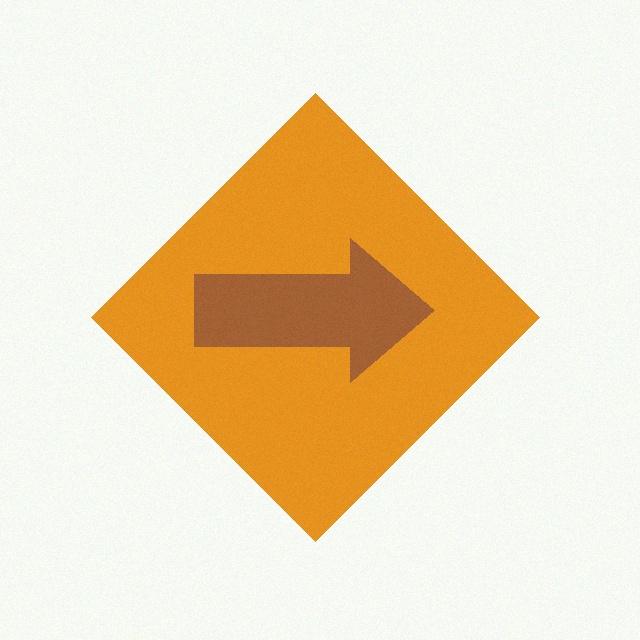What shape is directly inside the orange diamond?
The brown arrow.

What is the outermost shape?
The orange diamond.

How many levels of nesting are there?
2.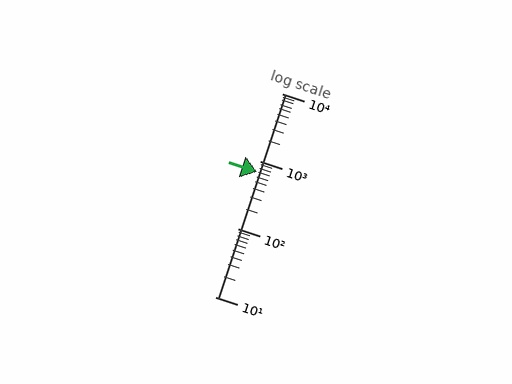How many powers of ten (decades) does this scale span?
The scale spans 3 decades, from 10 to 10000.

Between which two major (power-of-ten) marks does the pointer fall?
The pointer is between 100 and 1000.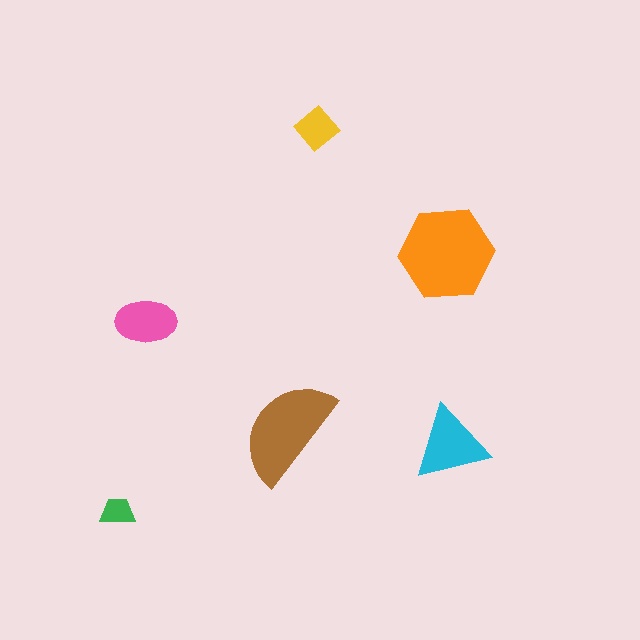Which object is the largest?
The orange hexagon.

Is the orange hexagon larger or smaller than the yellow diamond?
Larger.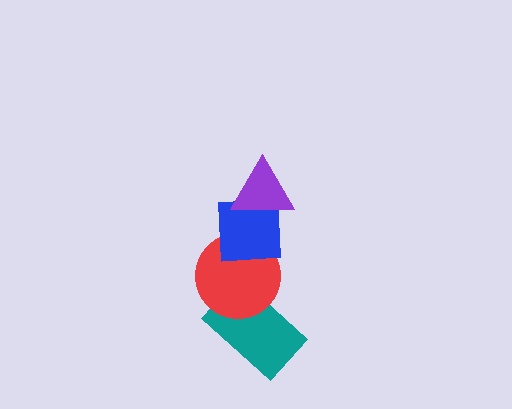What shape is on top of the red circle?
The blue square is on top of the red circle.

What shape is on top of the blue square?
The purple triangle is on top of the blue square.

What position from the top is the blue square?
The blue square is 2nd from the top.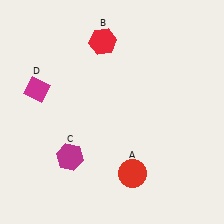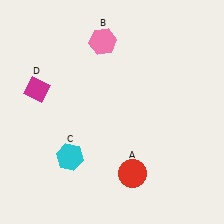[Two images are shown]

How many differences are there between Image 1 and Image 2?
There are 2 differences between the two images.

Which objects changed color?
B changed from red to pink. C changed from magenta to cyan.